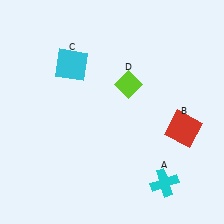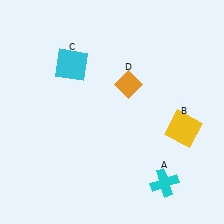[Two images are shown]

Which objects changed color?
B changed from red to yellow. D changed from lime to orange.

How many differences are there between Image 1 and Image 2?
There are 2 differences between the two images.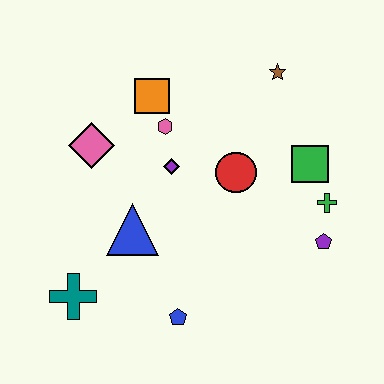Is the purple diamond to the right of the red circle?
No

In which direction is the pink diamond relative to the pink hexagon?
The pink diamond is to the left of the pink hexagon.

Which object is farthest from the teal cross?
The brown star is farthest from the teal cross.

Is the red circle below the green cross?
No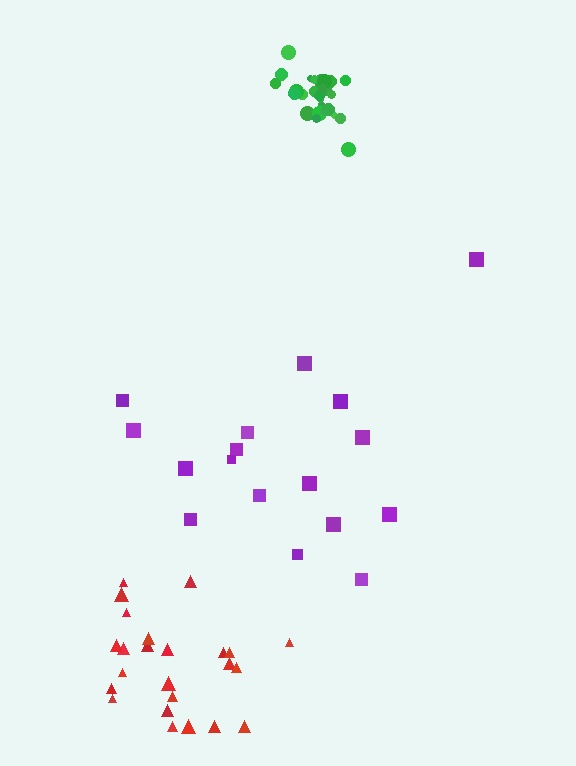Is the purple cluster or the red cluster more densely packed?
Red.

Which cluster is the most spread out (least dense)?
Purple.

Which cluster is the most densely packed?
Green.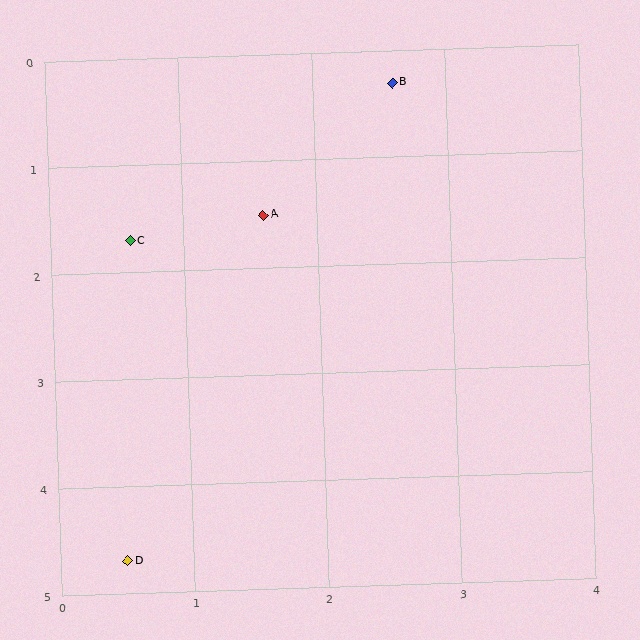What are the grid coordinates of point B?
Point B is at approximately (2.6, 0.3).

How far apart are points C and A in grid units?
Points C and A are about 1.0 grid units apart.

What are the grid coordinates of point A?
Point A is at approximately (1.6, 1.5).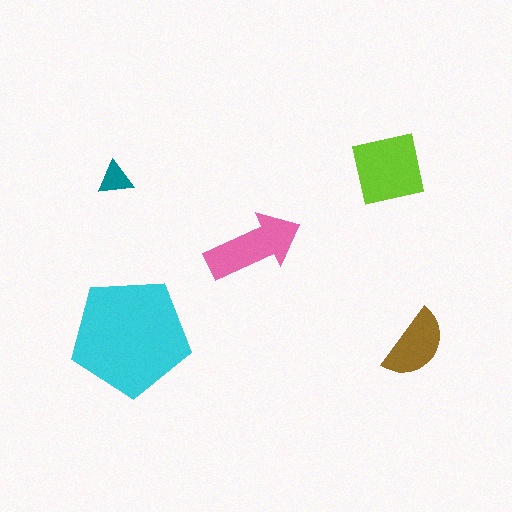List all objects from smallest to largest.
The teal triangle, the brown semicircle, the pink arrow, the lime square, the cyan pentagon.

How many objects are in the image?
There are 5 objects in the image.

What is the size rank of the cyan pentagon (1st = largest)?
1st.